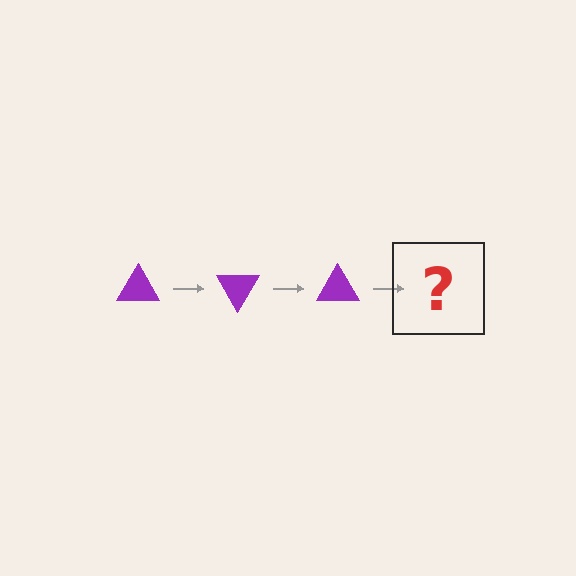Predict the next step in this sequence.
The next step is a purple triangle rotated 180 degrees.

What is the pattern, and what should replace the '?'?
The pattern is that the triangle rotates 60 degrees each step. The '?' should be a purple triangle rotated 180 degrees.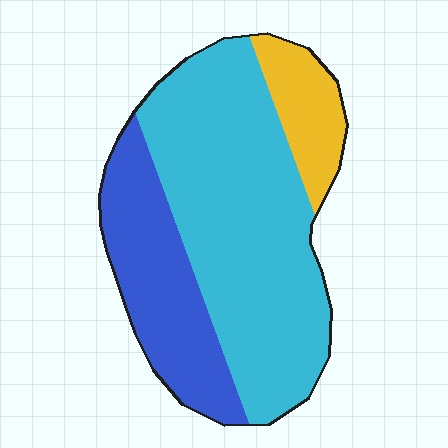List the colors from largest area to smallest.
From largest to smallest: cyan, blue, yellow.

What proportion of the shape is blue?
Blue takes up about one quarter (1/4) of the shape.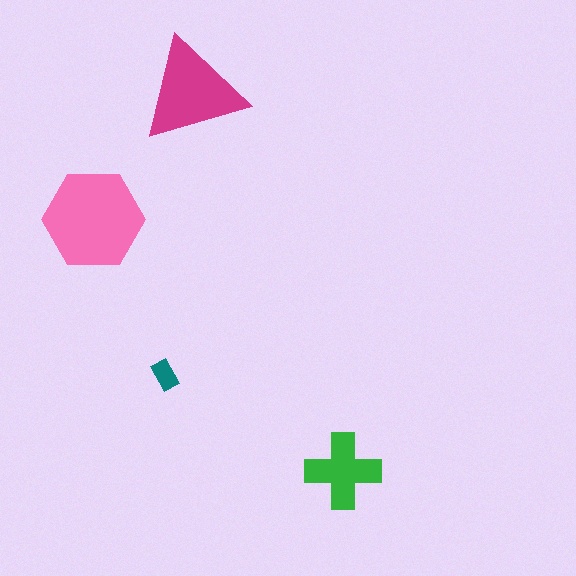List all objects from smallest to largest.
The teal rectangle, the green cross, the magenta triangle, the pink hexagon.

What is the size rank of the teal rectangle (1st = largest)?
4th.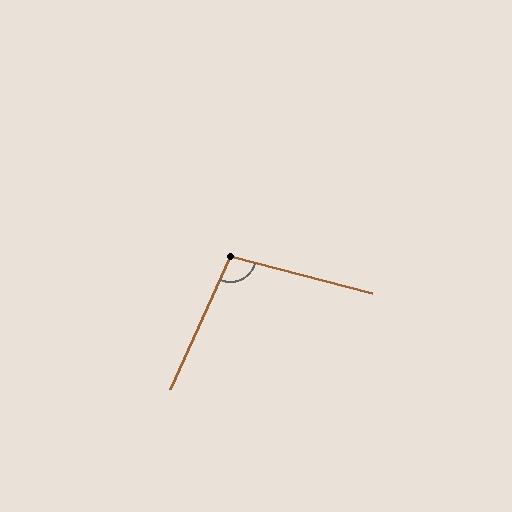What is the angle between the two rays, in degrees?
Approximately 99 degrees.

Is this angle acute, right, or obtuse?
It is obtuse.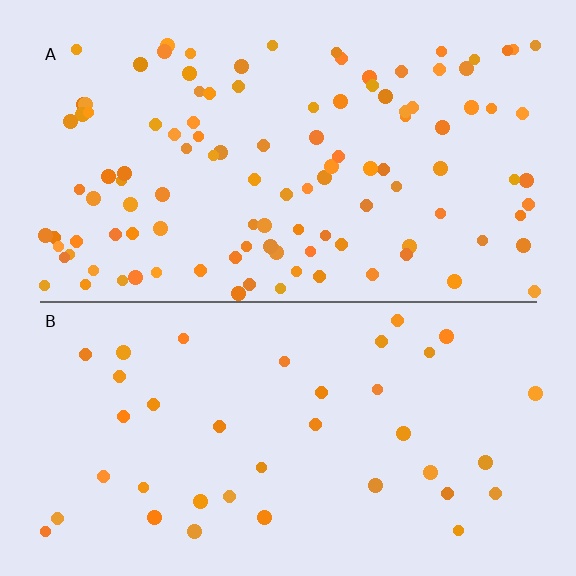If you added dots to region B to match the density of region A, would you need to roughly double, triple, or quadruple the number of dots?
Approximately triple.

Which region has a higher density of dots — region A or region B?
A (the top).